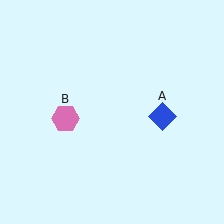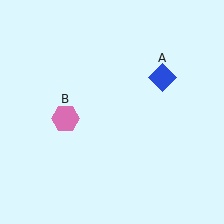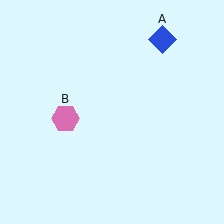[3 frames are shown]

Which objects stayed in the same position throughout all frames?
Pink hexagon (object B) remained stationary.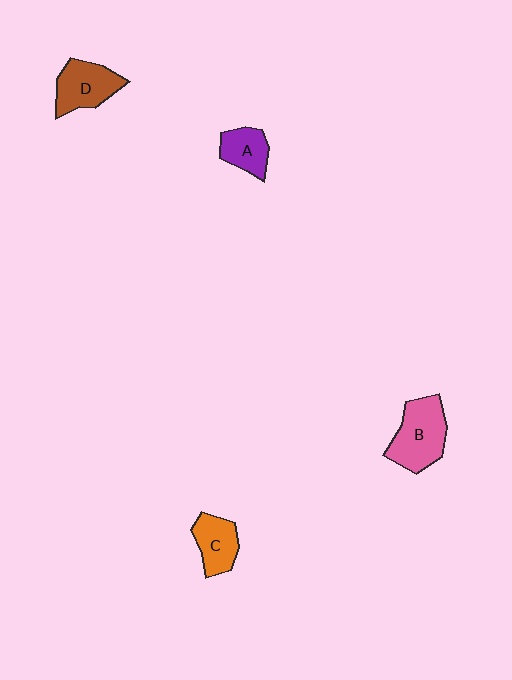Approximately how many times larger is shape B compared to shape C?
Approximately 1.5 times.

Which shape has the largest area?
Shape B (pink).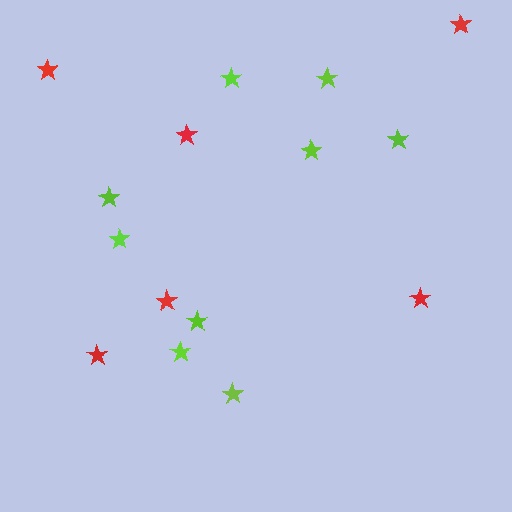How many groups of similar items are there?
There are 2 groups: one group of red stars (6) and one group of lime stars (9).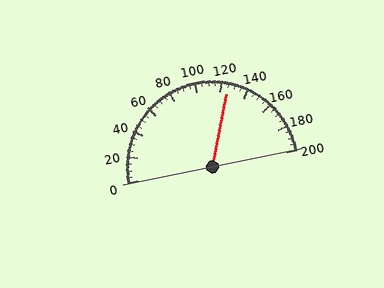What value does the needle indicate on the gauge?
The needle indicates approximately 125.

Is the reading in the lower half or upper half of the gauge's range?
The reading is in the upper half of the range (0 to 200).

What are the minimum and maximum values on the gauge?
The gauge ranges from 0 to 200.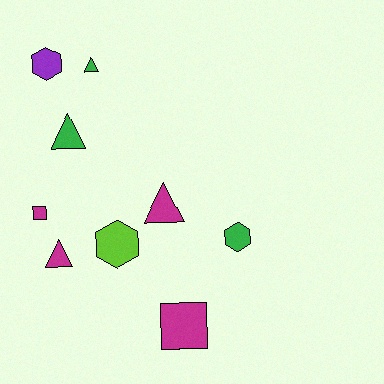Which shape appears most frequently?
Triangle, with 4 objects.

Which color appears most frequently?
Magenta, with 4 objects.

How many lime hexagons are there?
There is 1 lime hexagon.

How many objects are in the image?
There are 9 objects.